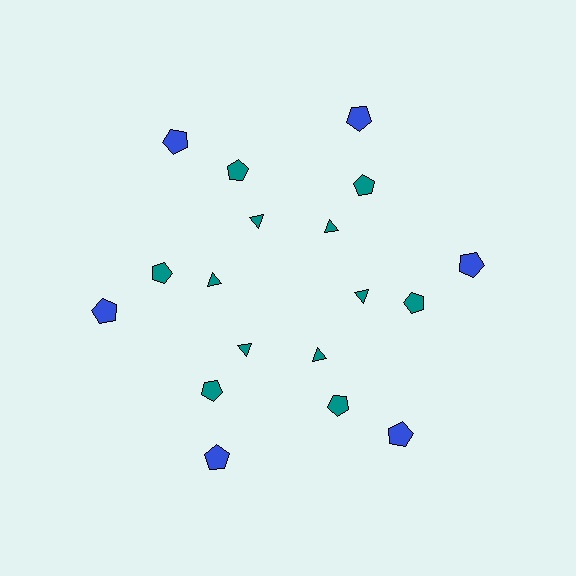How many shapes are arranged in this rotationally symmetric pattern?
There are 18 shapes, arranged in 6 groups of 3.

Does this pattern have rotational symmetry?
Yes, this pattern has 6-fold rotational symmetry. It looks the same after rotating 60 degrees around the center.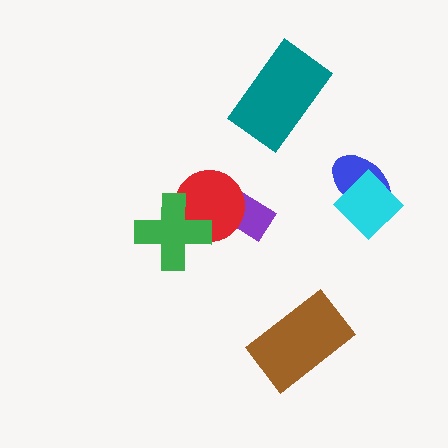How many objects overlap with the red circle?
2 objects overlap with the red circle.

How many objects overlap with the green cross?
1 object overlaps with the green cross.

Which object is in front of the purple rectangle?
The red circle is in front of the purple rectangle.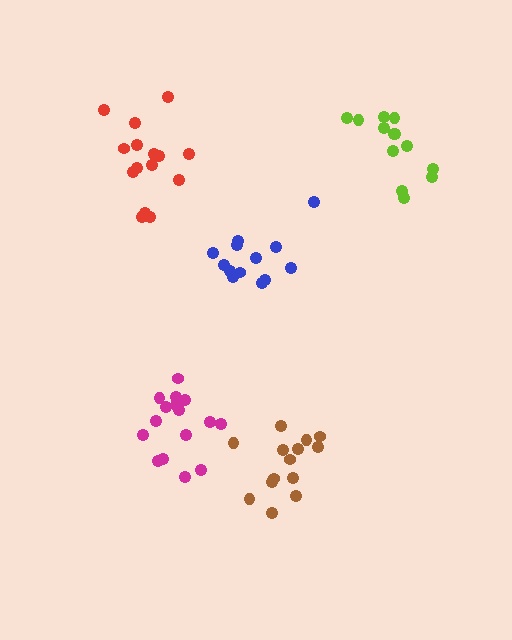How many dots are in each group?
Group 1: 15 dots, Group 2: 13 dots, Group 3: 14 dots, Group 4: 16 dots, Group 5: 13 dots (71 total).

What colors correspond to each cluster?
The clusters are colored: red, lime, brown, magenta, blue.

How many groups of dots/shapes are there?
There are 5 groups.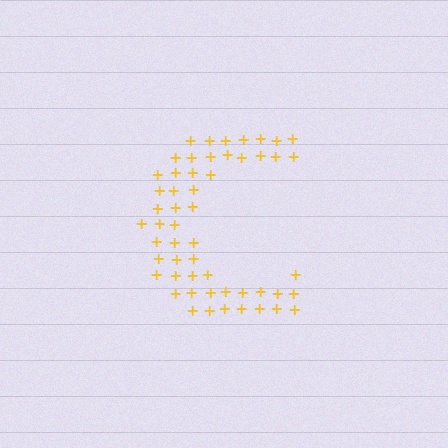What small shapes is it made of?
It is made of small plus signs.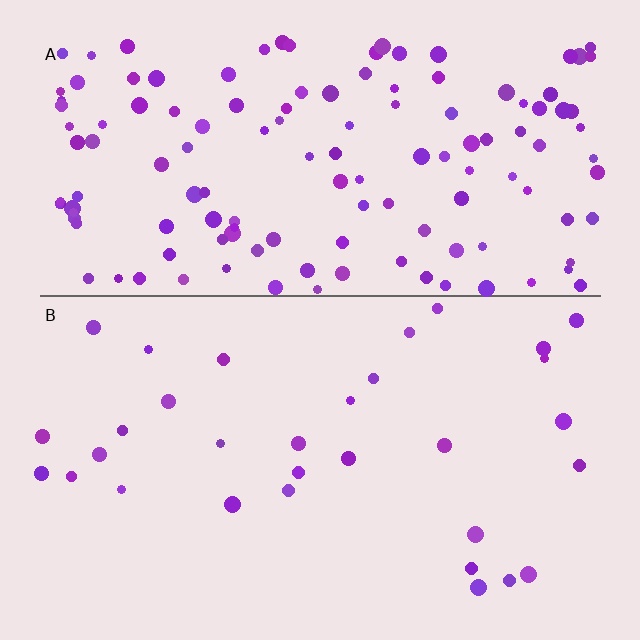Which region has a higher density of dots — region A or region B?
A (the top).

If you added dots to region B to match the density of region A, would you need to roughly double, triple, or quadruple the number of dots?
Approximately quadruple.